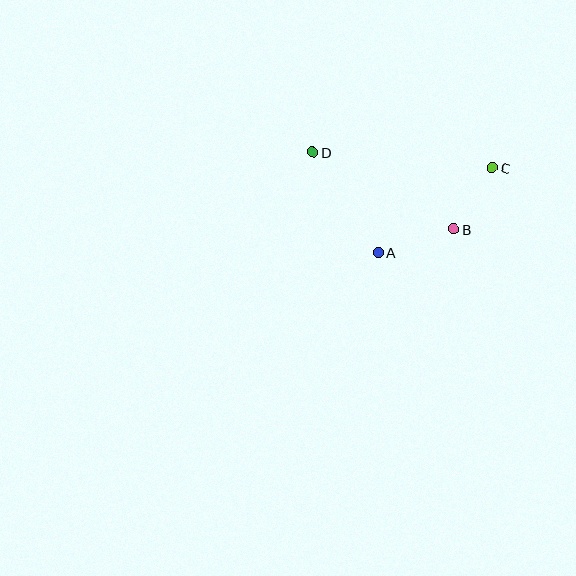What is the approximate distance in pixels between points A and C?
The distance between A and C is approximately 142 pixels.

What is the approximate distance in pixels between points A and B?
The distance between A and B is approximately 79 pixels.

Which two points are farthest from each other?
Points C and D are farthest from each other.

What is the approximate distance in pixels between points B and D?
The distance between B and D is approximately 161 pixels.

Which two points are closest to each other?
Points B and C are closest to each other.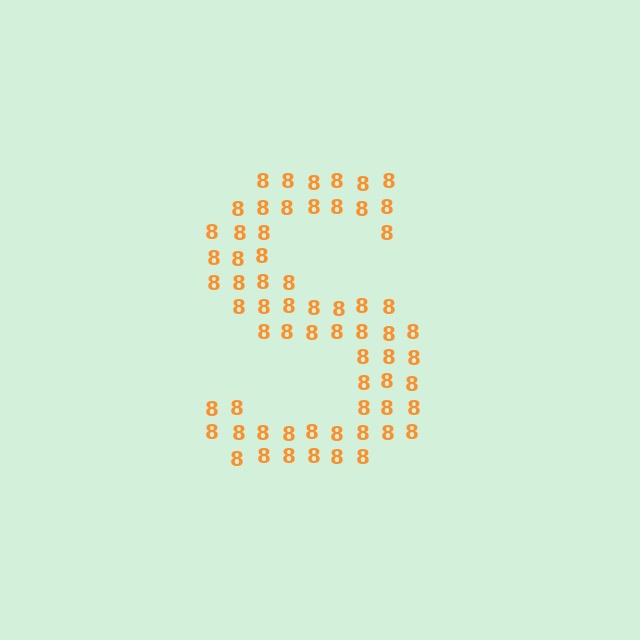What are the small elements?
The small elements are digit 8's.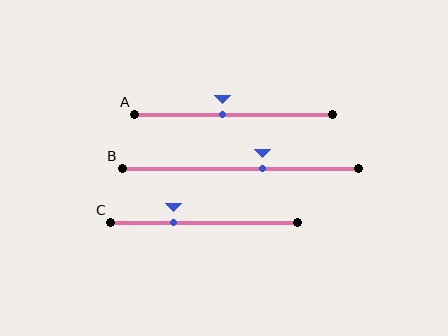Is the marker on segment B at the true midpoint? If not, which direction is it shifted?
No, the marker on segment B is shifted to the right by about 10% of the segment length.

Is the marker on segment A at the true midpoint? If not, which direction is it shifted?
No, the marker on segment A is shifted to the left by about 6% of the segment length.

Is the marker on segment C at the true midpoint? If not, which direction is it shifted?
No, the marker on segment C is shifted to the left by about 16% of the segment length.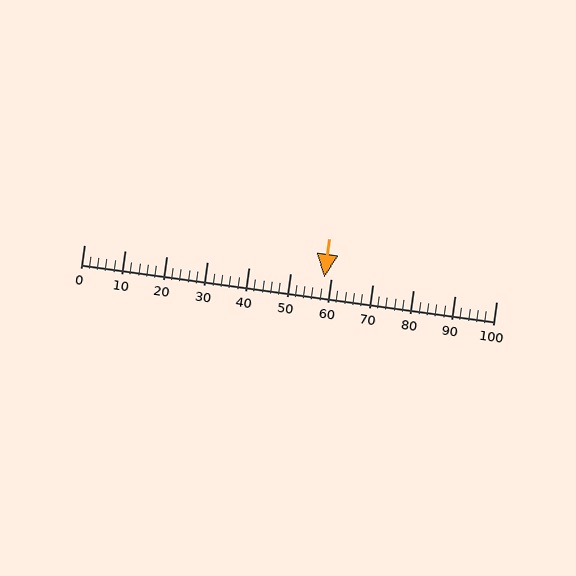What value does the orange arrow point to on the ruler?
The orange arrow points to approximately 58.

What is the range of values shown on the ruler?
The ruler shows values from 0 to 100.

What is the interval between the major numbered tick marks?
The major tick marks are spaced 10 units apart.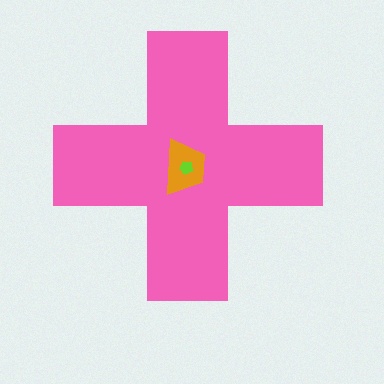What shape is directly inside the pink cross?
The orange trapezoid.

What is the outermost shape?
The pink cross.